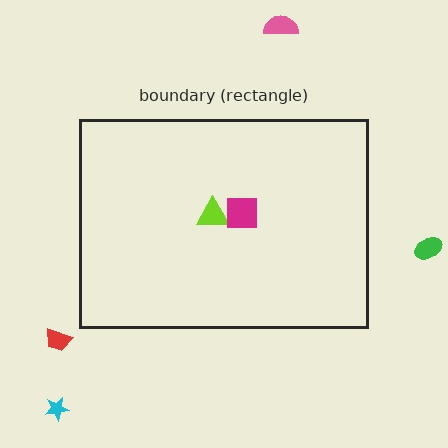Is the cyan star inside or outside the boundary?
Outside.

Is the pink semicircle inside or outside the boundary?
Outside.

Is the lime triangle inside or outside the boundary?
Inside.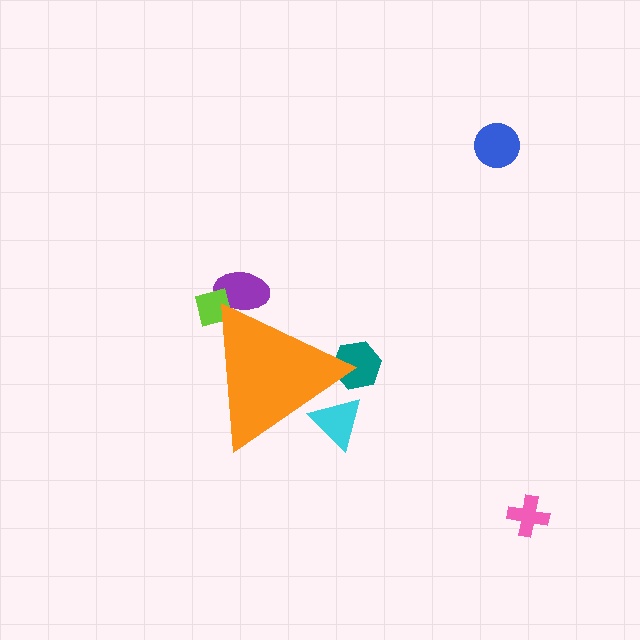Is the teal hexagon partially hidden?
Yes, the teal hexagon is partially hidden behind the orange triangle.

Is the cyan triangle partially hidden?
Yes, the cyan triangle is partially hidden behind the orange triangle.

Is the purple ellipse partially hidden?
Yes, the purple ellipse is partially hidden behind the orange triangle.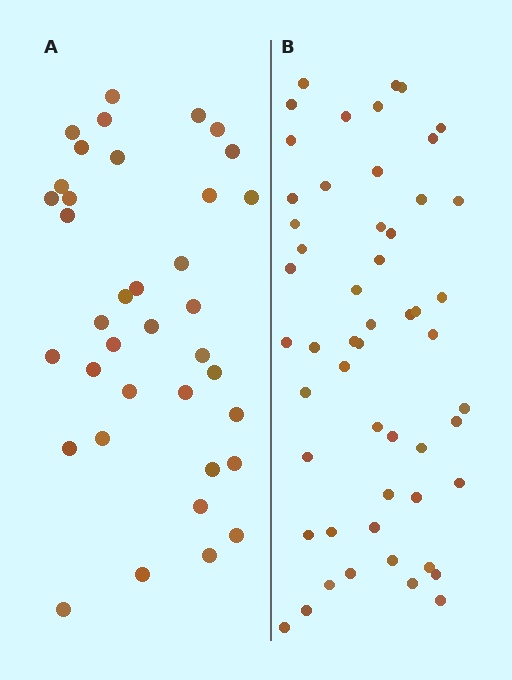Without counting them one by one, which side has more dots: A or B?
Region B (the right region) has more dots.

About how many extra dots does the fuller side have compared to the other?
Region B has approximately 15 more dots than region A.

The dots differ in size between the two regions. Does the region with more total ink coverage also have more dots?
No. Region A has more total ink coverage because its dots are larger, but region B actually contains more individual dots. Total area can be misleading — the number of items is what matters here.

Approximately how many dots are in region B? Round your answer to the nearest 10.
About 50 dots. (The exact count is 53, which rounds to 50.)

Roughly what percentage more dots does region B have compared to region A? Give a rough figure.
About 45% more.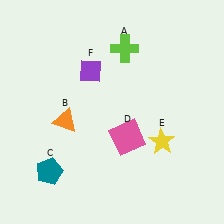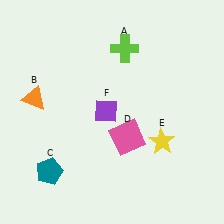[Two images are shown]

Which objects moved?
The objects that moved are: the orange triangle (B), the purple diamond (F).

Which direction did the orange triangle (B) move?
The orange triangle (B) moved left.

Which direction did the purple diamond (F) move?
The purple diamond (F) moved down.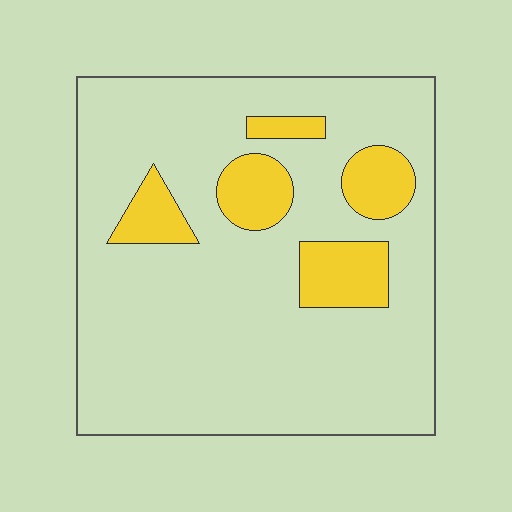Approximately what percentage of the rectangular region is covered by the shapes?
Approximately 15%.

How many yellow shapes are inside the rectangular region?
5.